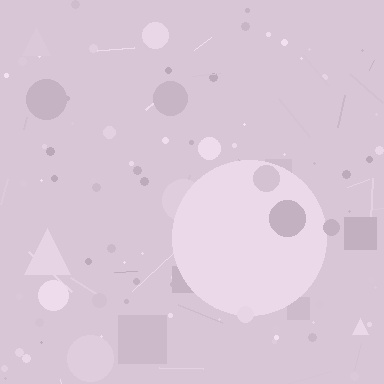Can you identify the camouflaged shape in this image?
The camouflaged shape is a circle.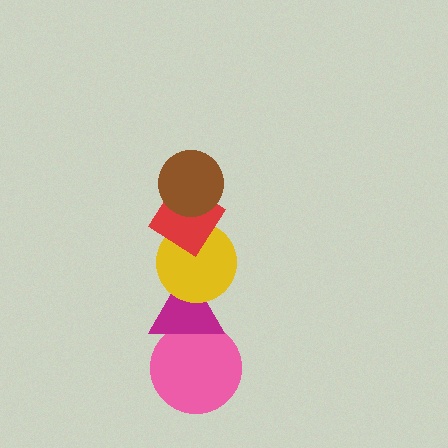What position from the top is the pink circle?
The pink circle is 5th from the top.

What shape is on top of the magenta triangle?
The yellow circle is on top of the magenta triangle.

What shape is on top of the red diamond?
The brown circle is on top of the red diamond.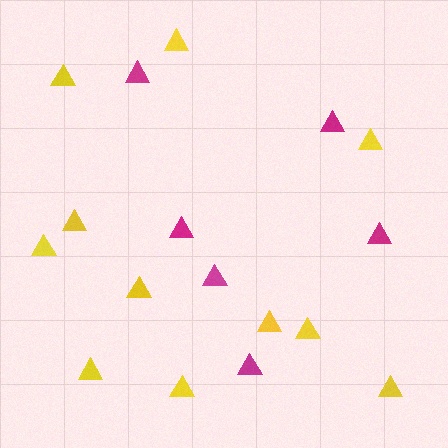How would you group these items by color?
There are 2 groups: one group of magenta triangles (6) and one group of yellow triangles (11).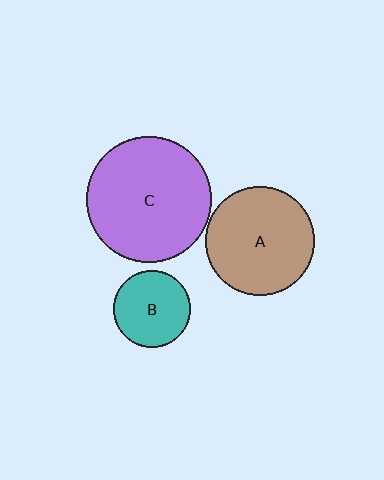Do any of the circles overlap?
No, none of the circles overlap.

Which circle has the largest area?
Circle C (purple).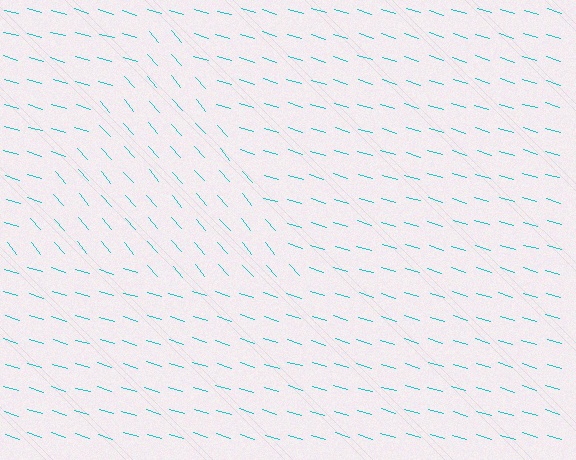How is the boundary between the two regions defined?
The boundary is defined purely by a change in line orientation (approximately 32 degrees difference). All lines are the same color and thickness.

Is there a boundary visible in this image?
Yes, there is a texture boundary formed by a change in line orientation.